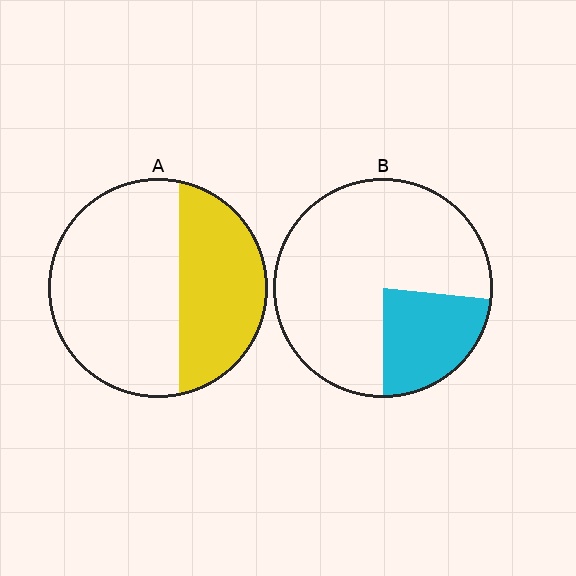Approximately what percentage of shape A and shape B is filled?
A is approximately 40% and B is approximately 25%.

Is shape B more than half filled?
No.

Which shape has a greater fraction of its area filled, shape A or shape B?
Shape A.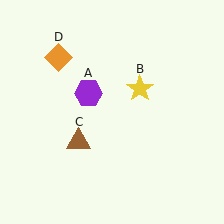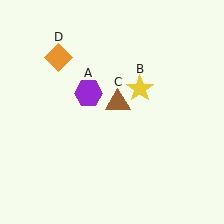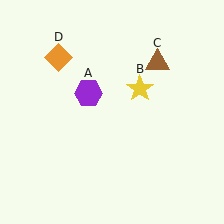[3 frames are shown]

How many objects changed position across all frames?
1 object changed position: brown triangle (object C).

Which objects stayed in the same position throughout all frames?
Purple hexagon (object A) and yellow star (object B) and orange diamond (object D) remained stationary.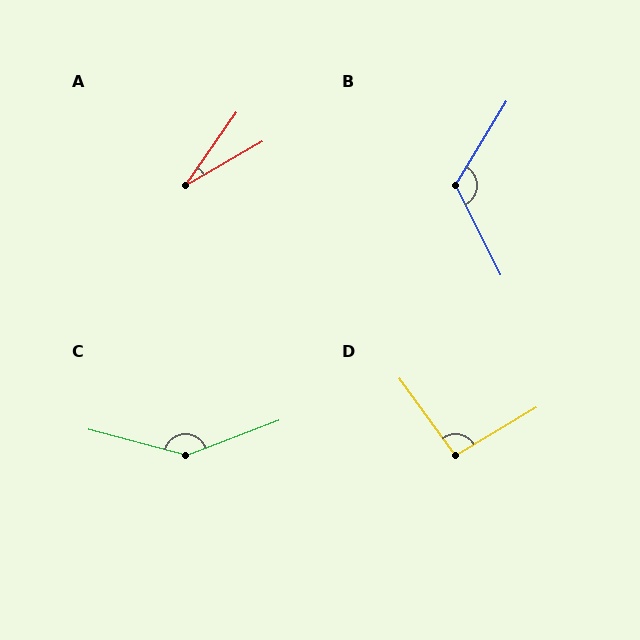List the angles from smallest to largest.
A (25°), D (95°), B (122°), C (145°).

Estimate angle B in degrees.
Approximately 122 degrees.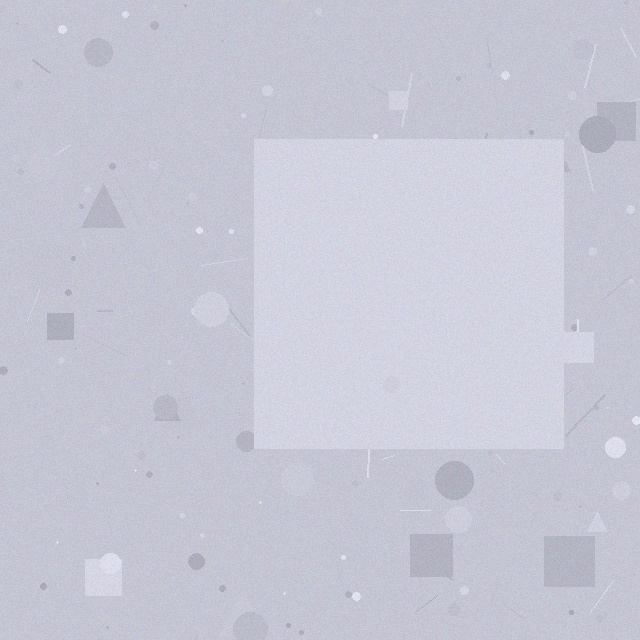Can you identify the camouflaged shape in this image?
The camouflaged shape is a square.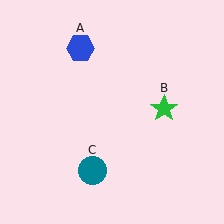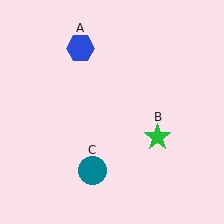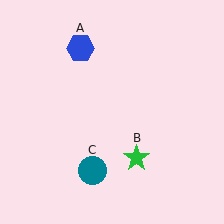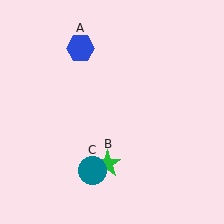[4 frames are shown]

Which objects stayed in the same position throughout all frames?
Blue hexagon (object A) and teal circle (object C) remained stationary.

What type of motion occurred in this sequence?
The green star (object B) rotated clockwise around the center of the scene.